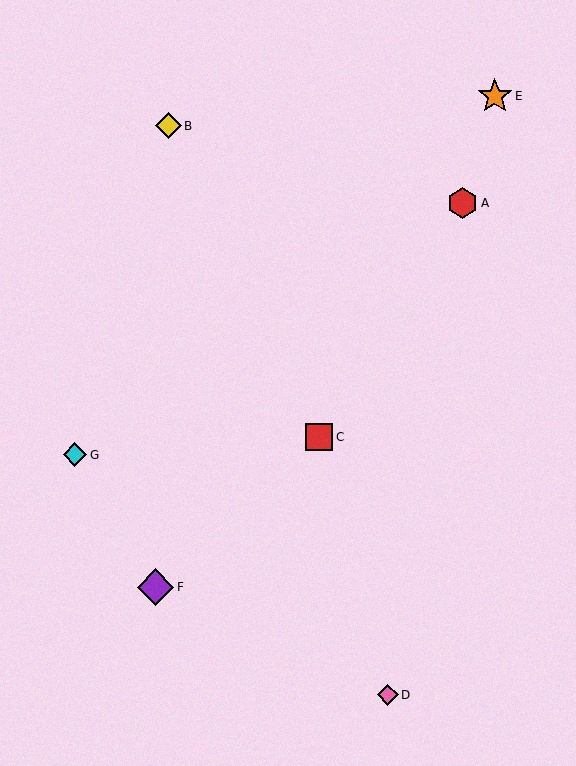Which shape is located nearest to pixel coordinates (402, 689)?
The pink diamond (labeled D) at (388, 695) is nearest to that location.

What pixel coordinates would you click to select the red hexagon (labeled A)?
Click at (462, 203) to select the red hexagon A.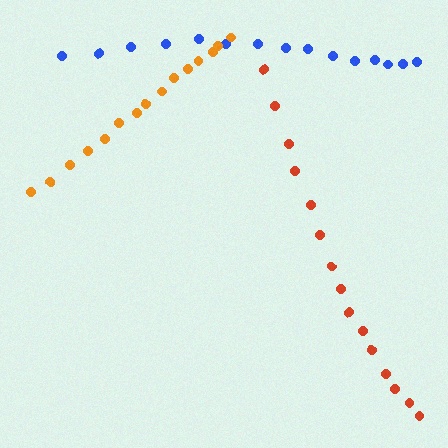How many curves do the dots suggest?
There are 3 distinct paths.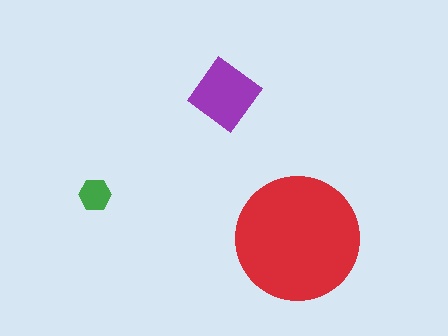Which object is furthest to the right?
The red circle is rightmost.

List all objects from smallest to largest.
The green hexagon, the purple diamond, the red circle.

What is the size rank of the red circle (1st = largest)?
1st.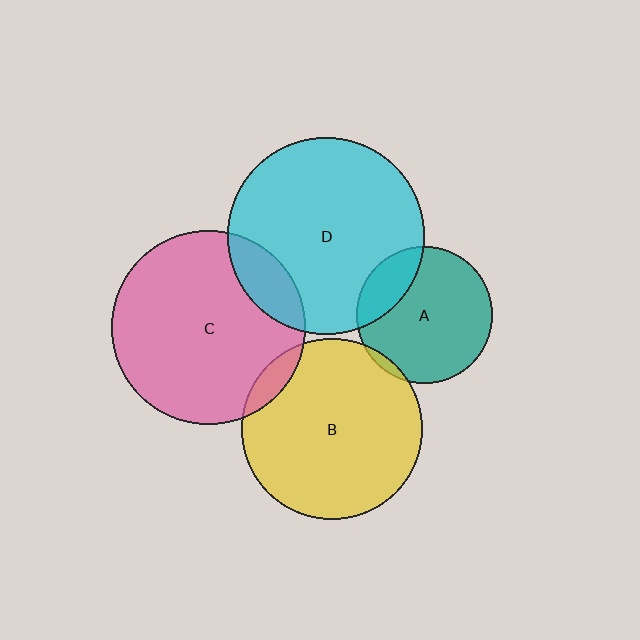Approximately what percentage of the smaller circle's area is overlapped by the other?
Approximately 15%.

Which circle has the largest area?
Circle D (cyan).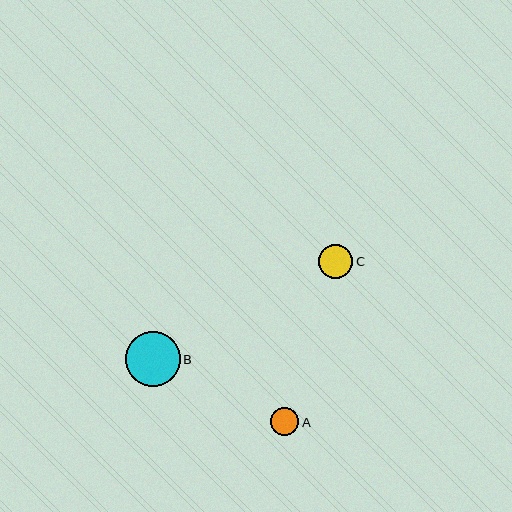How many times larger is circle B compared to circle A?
Circle B is approximately 2.0 times the size of circle A.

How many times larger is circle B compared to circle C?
Circle B is approximately 1.6 times the size of circle C.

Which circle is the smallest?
Circle A is the smallest with a size of approximately 28 pixels.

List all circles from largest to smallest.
From largest to smallest: B, C, A.